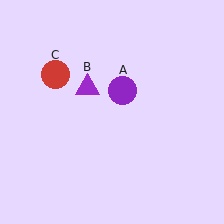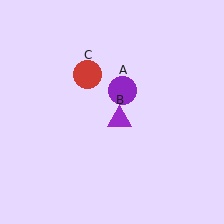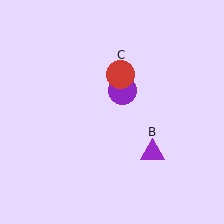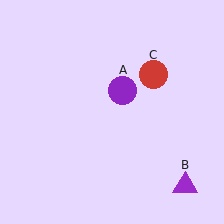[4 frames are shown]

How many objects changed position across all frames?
2 objects changed position: purple triangle (object B), red circle (object C).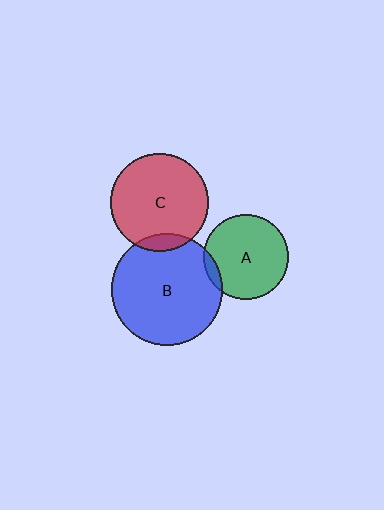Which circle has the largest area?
Circle B (blue).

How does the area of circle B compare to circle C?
Approximately 1.3 times.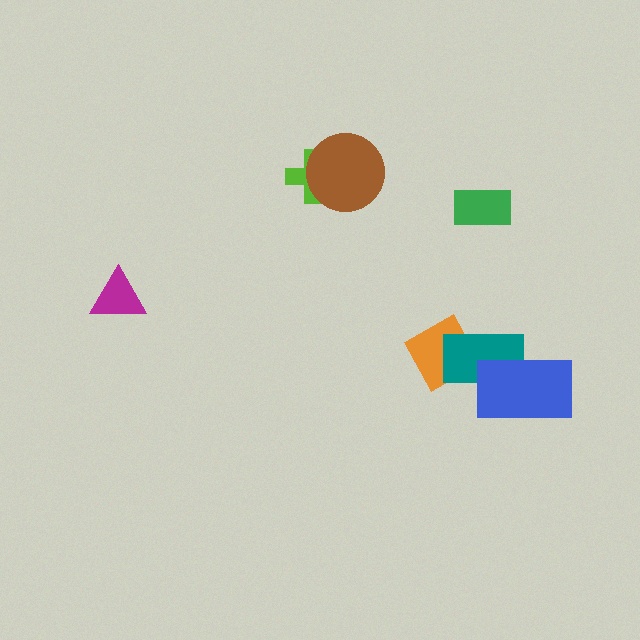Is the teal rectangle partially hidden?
Yes, it is partially covered by another shape.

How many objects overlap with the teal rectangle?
2 objects overlap with the teal rectangle.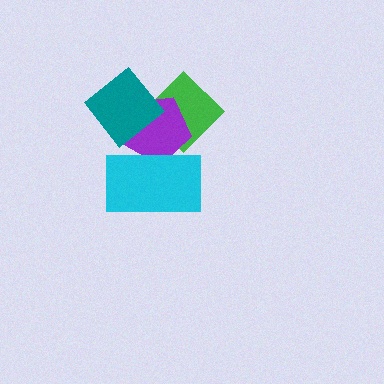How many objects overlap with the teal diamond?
2 objects overlap with the teal diamond.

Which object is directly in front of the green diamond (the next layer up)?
The purple pentagon is directly in front of the green diamond.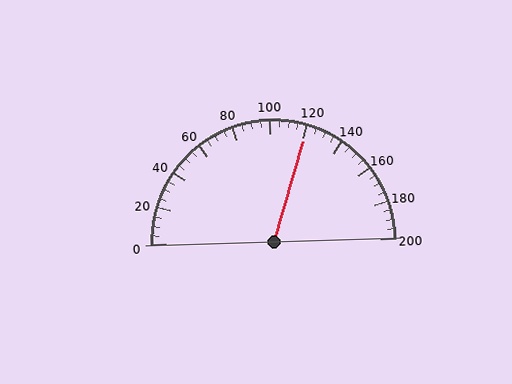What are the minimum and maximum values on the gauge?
The gauge ranges from 0 to 200.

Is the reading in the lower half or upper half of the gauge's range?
The reading is in the upper half of the range (0 to 200).